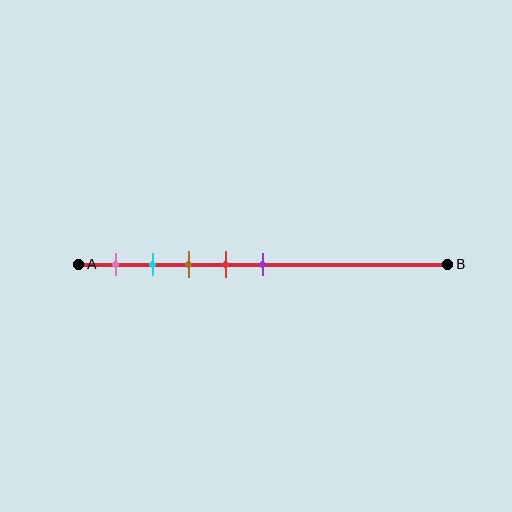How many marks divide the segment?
There are 5 marks dividing the segment.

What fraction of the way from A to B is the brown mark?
The brown mark is approximately 30% (0.3) of the way from A to B.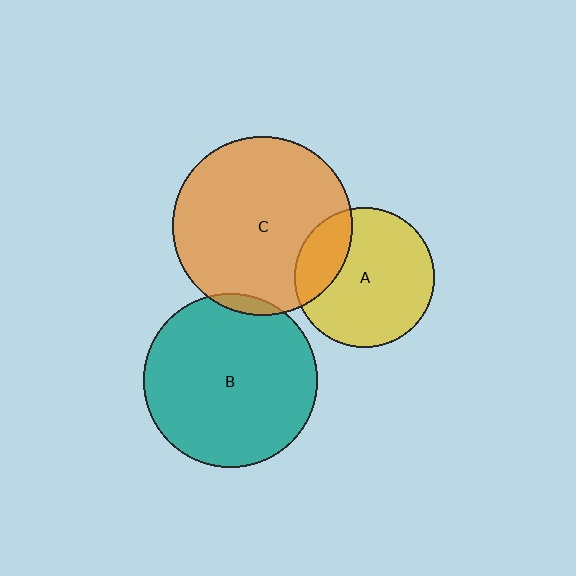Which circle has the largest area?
Circle C (orange).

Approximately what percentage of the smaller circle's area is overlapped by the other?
Approximately 5%.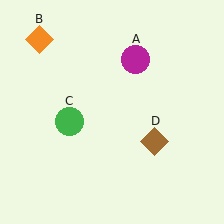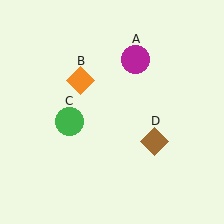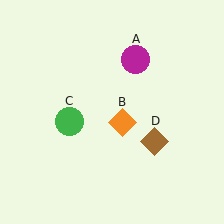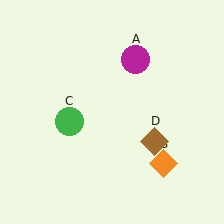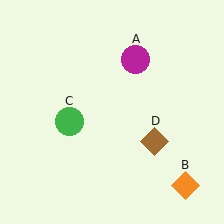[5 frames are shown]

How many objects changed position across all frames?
1 object changed position: orange diamond (object B).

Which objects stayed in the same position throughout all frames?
Magenta circle (object A) and green circle (object C) and brown diamond (object D) remained stationary.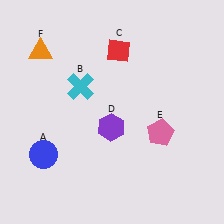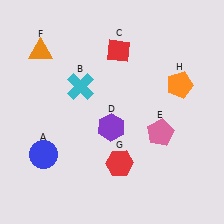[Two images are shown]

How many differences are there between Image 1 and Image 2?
There are 2 differences between the two images.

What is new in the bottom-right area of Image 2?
A red hexagon (G) was added in the bottom-right area of Image 2.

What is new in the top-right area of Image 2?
An orange pentagon (H) was added in the top-right area of Image 2.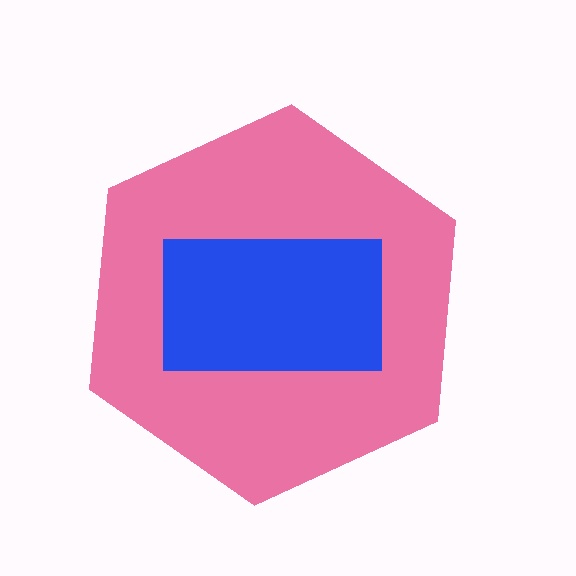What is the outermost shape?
The pink hexagon.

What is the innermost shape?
The blue rectangle.